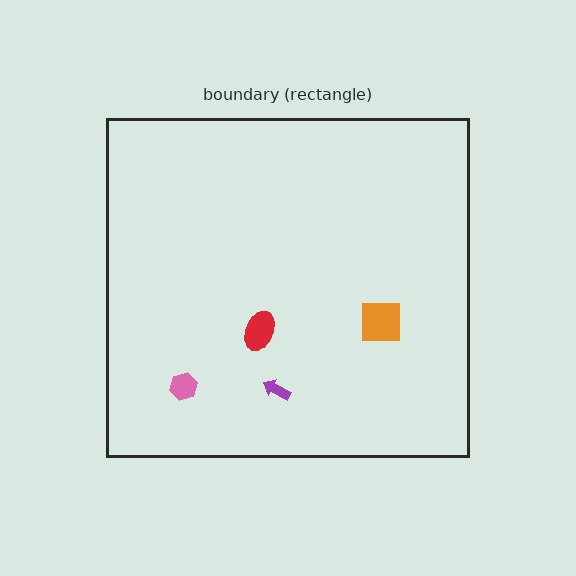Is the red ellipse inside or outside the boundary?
Inside.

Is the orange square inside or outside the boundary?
Inside.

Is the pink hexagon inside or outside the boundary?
Inside.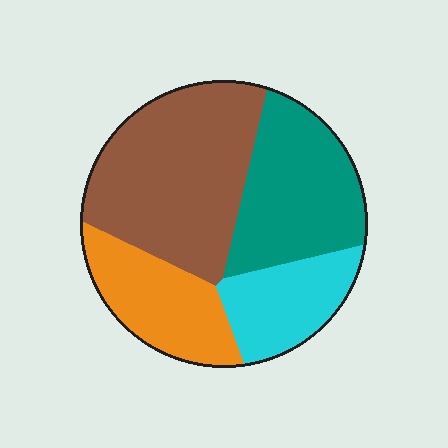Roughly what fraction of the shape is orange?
Orange covers roughly 20% of the shape.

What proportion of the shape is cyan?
Cyan takes up less than a sixth of the shape.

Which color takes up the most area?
Brown, at roughly 40%.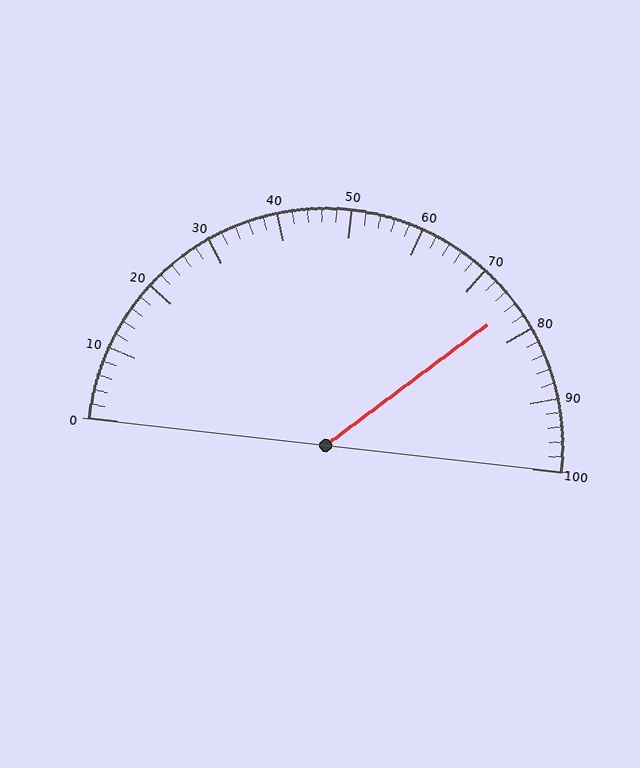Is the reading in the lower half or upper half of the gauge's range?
The reading is in the upper half of the range (0 to 100).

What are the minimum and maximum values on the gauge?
The gauge ranges from 0 to 100.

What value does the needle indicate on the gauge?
The needle indicates approximately 76.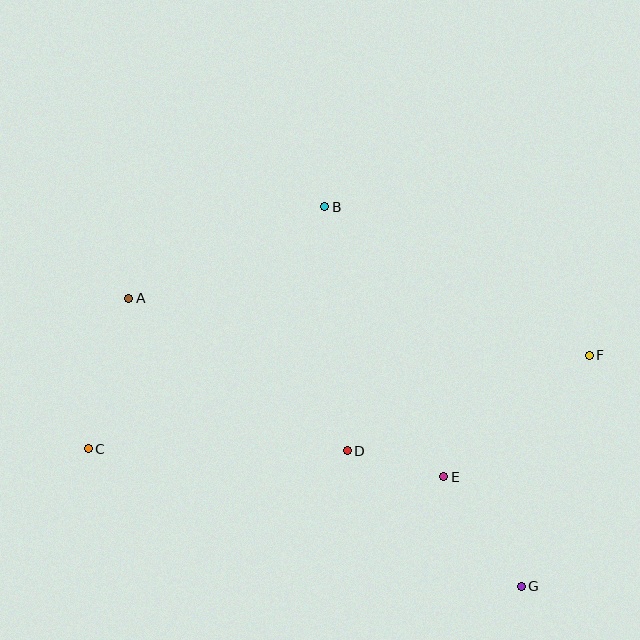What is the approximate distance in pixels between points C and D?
The distance between C and D is approximately 259 pixels.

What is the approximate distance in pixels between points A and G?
The distance between A and G is approximately 487 pixels.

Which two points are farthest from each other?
Points C and F are farthest from each other.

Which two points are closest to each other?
Points D and E are closest to each other.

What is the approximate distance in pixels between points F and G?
The distance between F and G is approximately 241 pixels.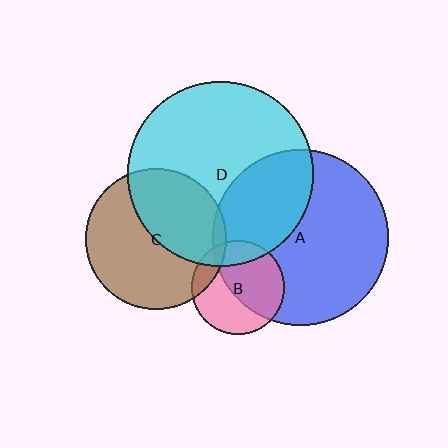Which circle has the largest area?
Circle D (cyan).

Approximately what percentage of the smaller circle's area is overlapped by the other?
Approximately 15%.